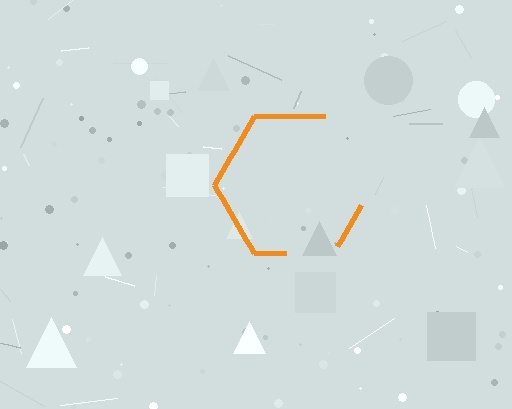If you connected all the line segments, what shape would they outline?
They would outline a hexagon.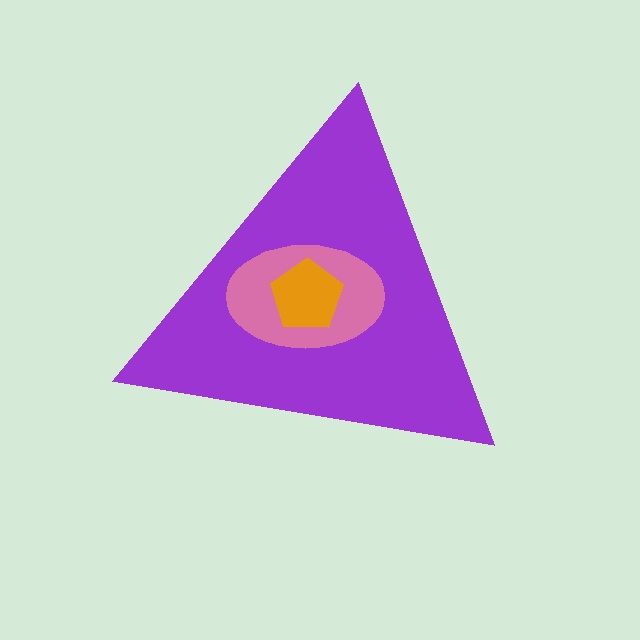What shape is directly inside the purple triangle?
The pink ellipse.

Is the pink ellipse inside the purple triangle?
Yes.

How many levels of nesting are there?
3.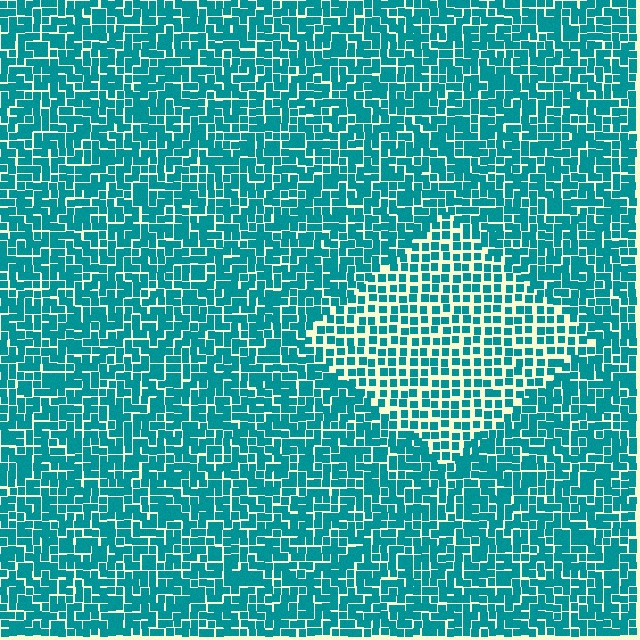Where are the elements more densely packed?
The elements are more densely packed outside the diamond boundary.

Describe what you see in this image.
The image contains small teal elements arranged at two different densities. A diamond-shaped region is visible where the elements are less densely packed than the surrounding area.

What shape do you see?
I see a diamond.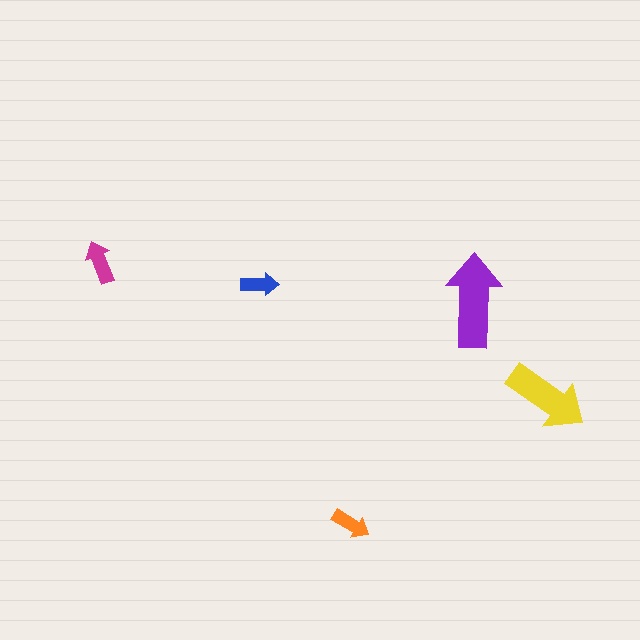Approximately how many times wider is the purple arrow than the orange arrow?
About 2.5 times wider.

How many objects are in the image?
There are 5 objects in the image.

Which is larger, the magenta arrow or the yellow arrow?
The yellow one.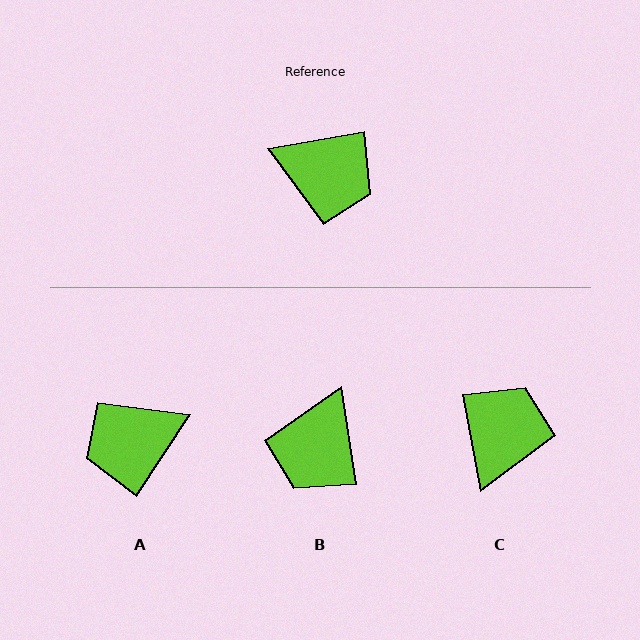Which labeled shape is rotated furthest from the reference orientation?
A, about 133 degrees away.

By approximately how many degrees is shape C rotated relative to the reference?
Approximately 90 degrees counter-clockwise.